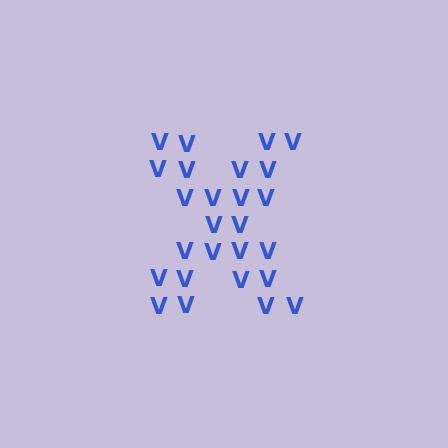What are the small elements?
The small elements are letter V's.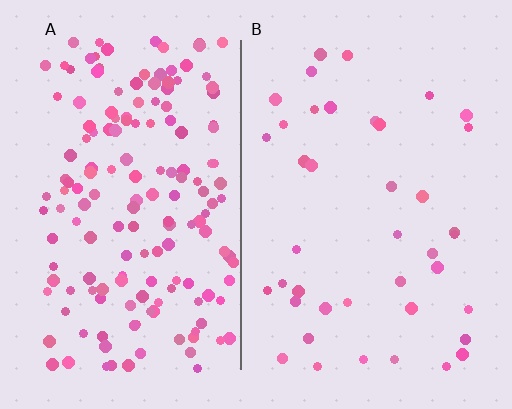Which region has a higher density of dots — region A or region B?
A (the left).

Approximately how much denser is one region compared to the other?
Approximately 4.1× — region A over region B.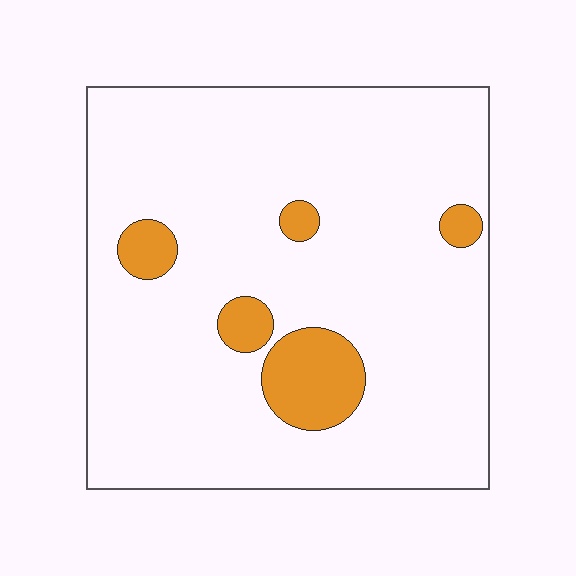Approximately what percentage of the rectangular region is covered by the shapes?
Approximately 10%.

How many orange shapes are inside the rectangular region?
5.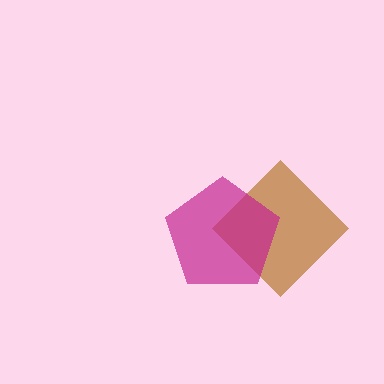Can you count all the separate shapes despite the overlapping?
Yes, there are 2 separate shapes.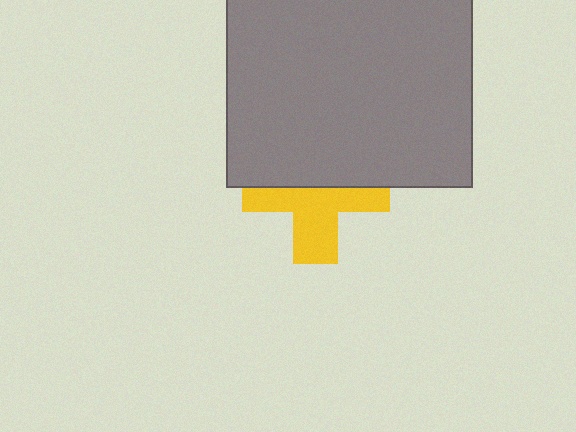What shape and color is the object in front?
The object in front is a gray square.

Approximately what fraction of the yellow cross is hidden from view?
Roughly 47% of the yellow cross is hidden behind the gray square.